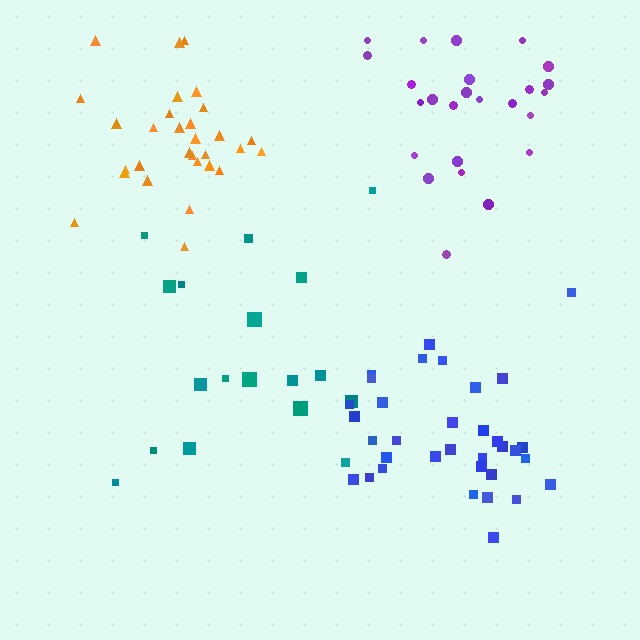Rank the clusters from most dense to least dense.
orange, blue, purple, teal.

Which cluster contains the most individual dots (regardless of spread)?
Blue (34).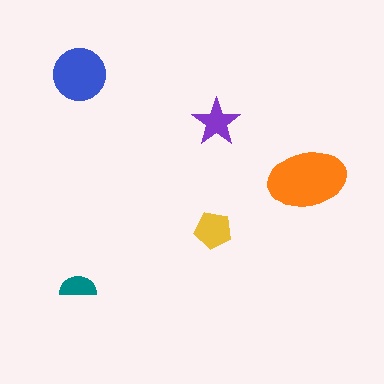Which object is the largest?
The orange ellipse.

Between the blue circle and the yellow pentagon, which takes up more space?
The blue circle.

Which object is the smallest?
The teal semicircle.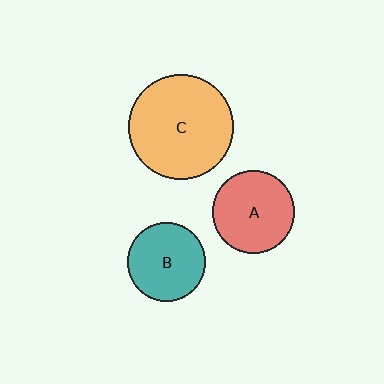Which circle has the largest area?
Circle C (orange).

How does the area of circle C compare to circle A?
Approximately 1.6 times.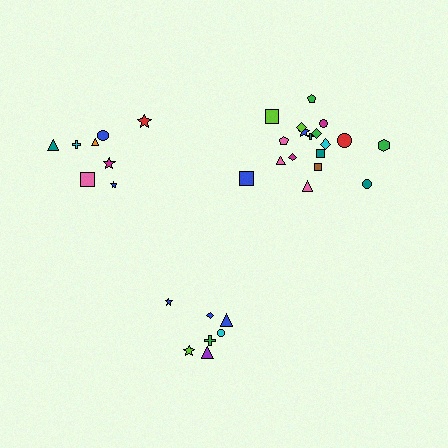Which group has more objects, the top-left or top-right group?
The top-right group.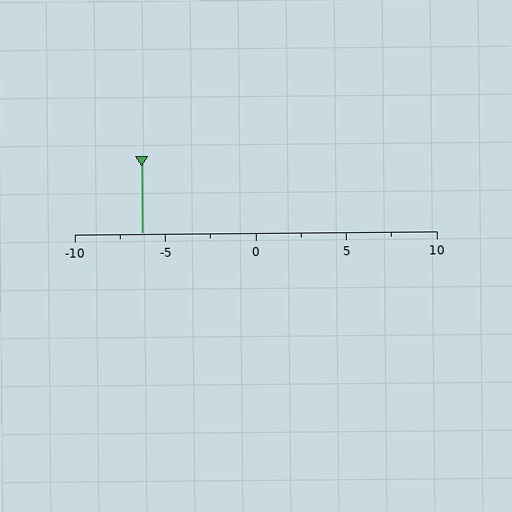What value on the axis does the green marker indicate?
The marker indicates approximately -6.2.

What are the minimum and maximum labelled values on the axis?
The axis runs from -10 to 10.